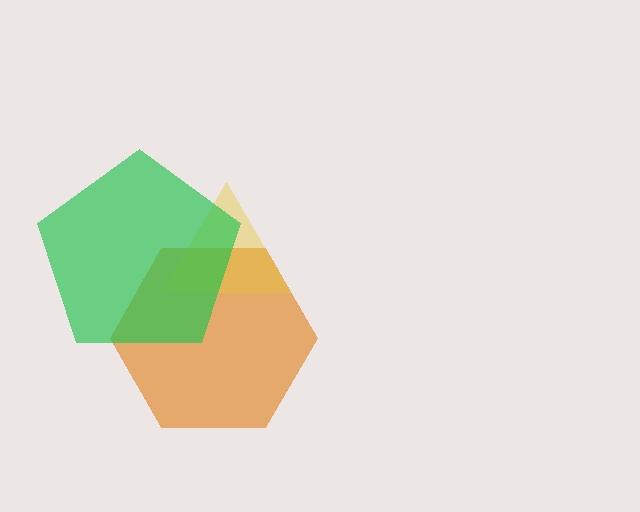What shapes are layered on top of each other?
The layered shapes are: an orange hexagon, a yellow triangle, a green pentagon.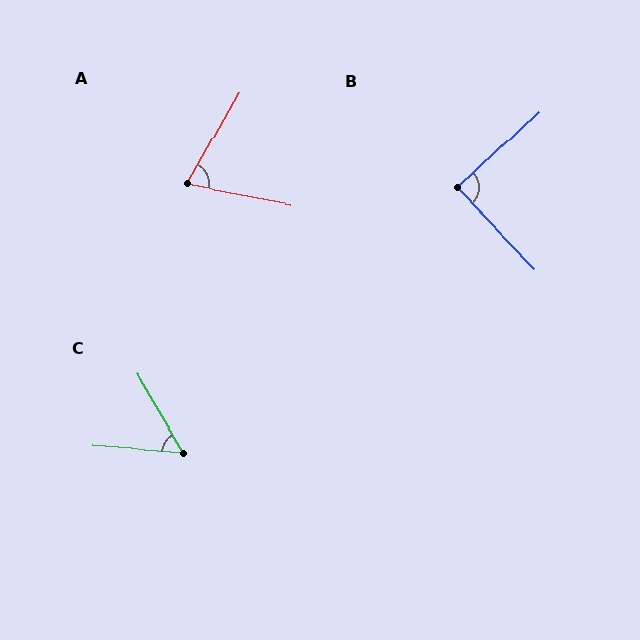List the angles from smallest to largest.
C (55°), A (71°), B (89°).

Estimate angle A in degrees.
Approximately 71 degrees.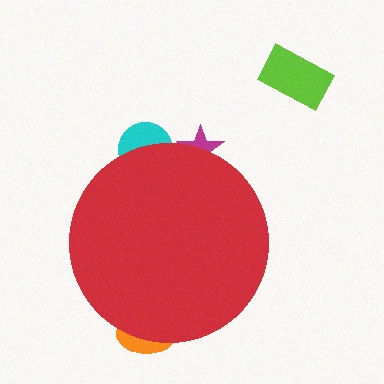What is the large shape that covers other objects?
A red circle.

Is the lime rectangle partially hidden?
No, the lime rectangle is fully visible.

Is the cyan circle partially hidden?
Yes, the cyan circle is partially hidden behind the red circle.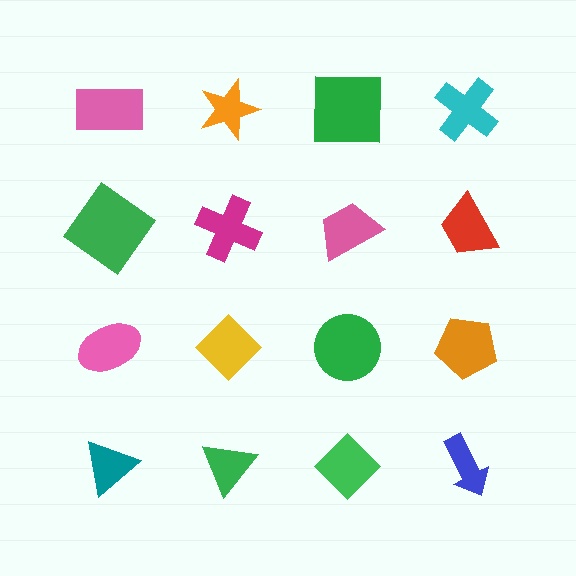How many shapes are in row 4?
4 shapes.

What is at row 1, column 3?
A green square.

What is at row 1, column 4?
A cyan cross.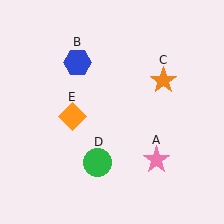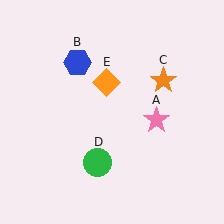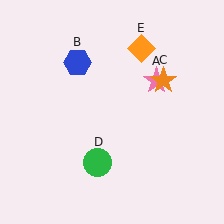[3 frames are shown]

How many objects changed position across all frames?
2 objects changed position: pink star (object A), orange diamond (object E).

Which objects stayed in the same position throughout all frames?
Blue hexagon (object B) and orange star (object C) and green circle (object D) remained stationary.